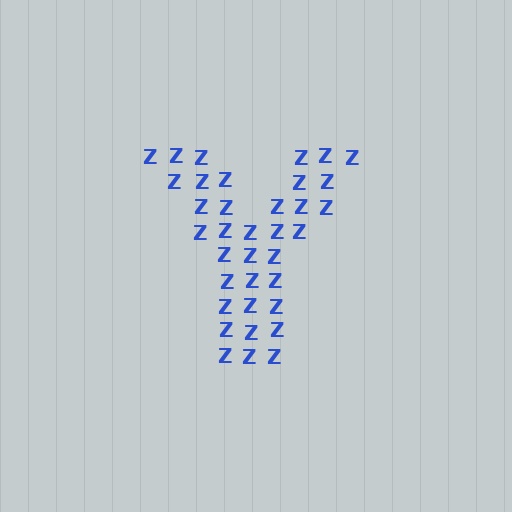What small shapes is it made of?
It is made of small letter Z's.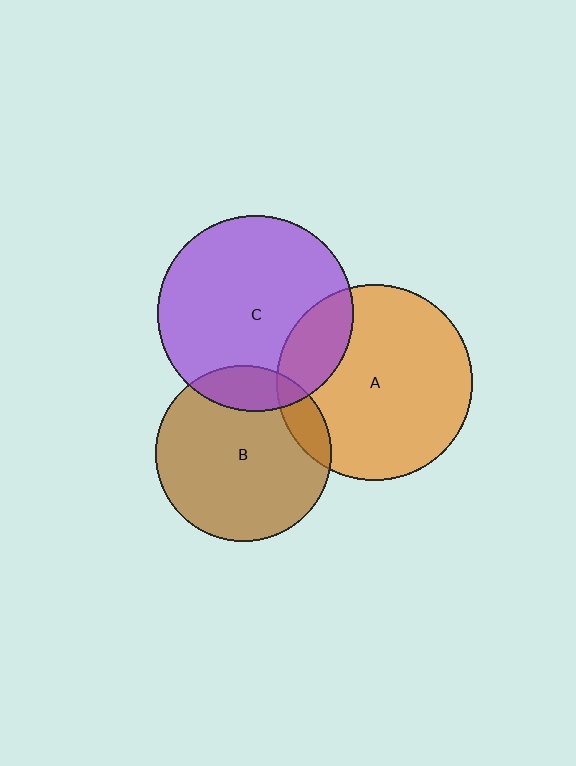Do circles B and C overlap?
Yes.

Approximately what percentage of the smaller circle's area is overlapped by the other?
Approximately 15%.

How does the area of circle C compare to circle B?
Approximately 1.3 times.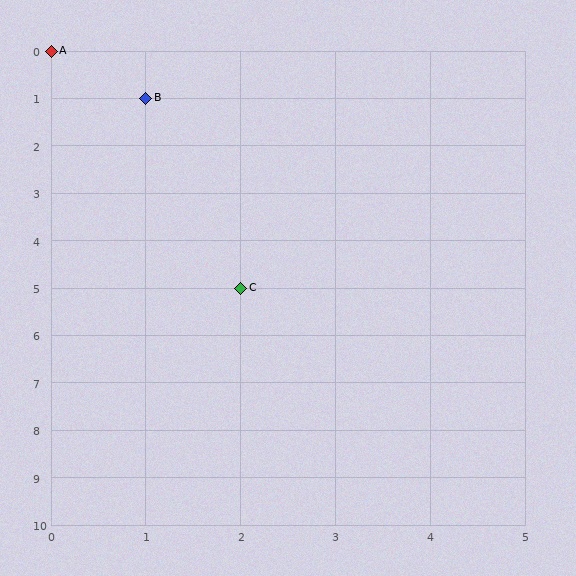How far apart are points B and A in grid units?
Points B and A are 1 column and 1 row apart (about 1.4 grid units diagonally).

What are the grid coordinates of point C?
Point C is at grid coordinates (2, 5).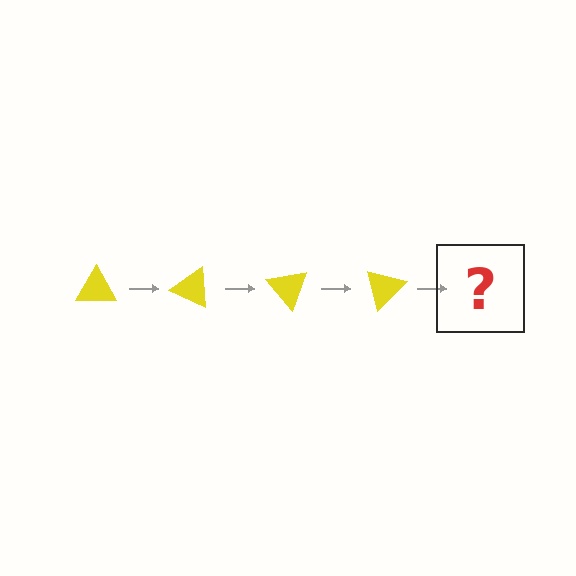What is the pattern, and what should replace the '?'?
The pattern is that the triangle rotates 25 degrees each step. The '?' should be a yellow triangle rotated 100 degrees.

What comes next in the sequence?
The next element should be a yellow triangle rotated 100 degrees.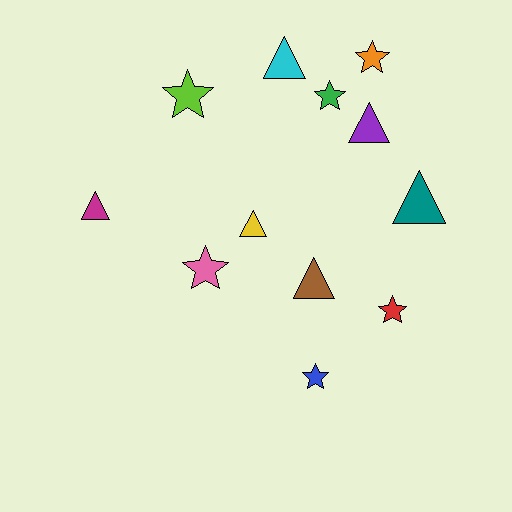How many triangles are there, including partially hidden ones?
There are 6 triangles.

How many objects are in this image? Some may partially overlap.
There are 12 objects.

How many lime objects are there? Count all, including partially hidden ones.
There is 1 lime object.